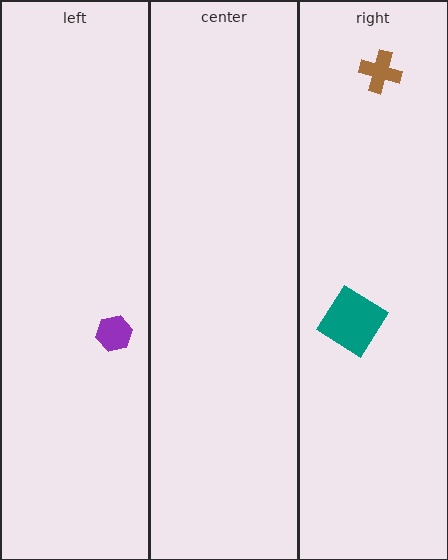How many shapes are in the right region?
2.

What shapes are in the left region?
The purple hexagon.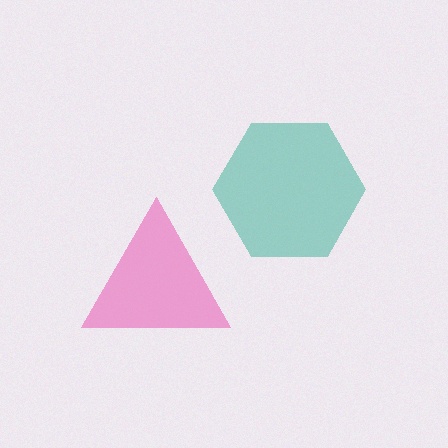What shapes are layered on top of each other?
The layered shapes are: a teal hexagon, a pink triangle.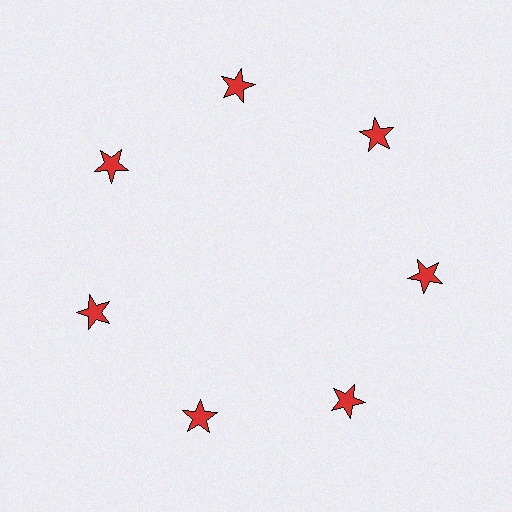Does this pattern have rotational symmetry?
Yes, this pattern has 7-fold rotational symmetry. It looks the same after rotating 51 degrees around the center.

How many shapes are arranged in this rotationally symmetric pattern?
There are 7 shapes, arranged in 7 groups of 1.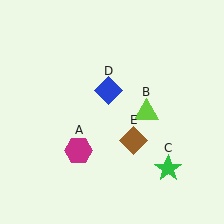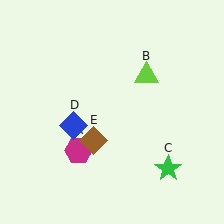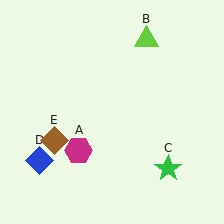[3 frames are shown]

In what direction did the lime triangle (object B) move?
The lime triangle (object B) moved up.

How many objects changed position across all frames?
3 objects changed position: lime triangle (object B), blue diamond (object D), brown diamond (object E).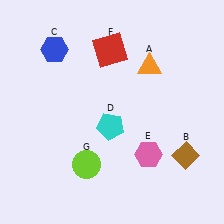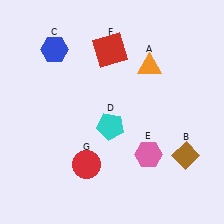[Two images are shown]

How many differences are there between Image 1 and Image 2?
There is 1 difference between the two images.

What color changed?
The circle (G) changed from lime in Image 1 to red in Image 2.